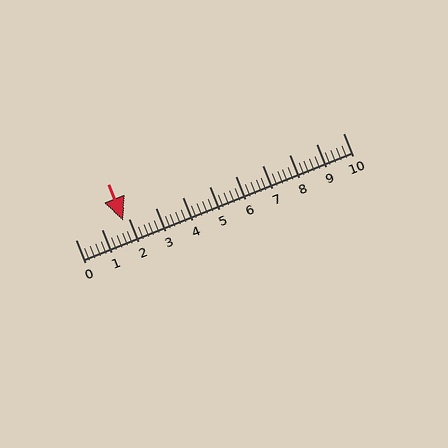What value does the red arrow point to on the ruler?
The red arrow points to approximately 1.8.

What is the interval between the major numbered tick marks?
The major tick marks are spaced 1 units apart.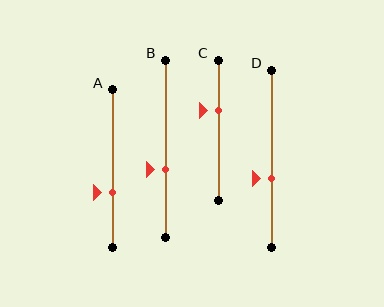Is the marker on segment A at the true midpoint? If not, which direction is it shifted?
No, the marker on segment A is shifted downward by about 15% of the segment length.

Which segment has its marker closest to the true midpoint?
Segment D has its marker closest to the true midpoint.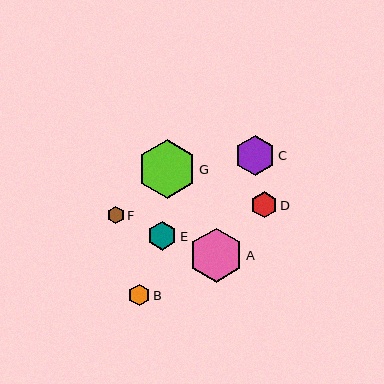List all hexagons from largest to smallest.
From largest to smallest: G, A, C, E, D, B, F.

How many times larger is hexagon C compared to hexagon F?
Hexagon C is approximately 2.4 times the size of hexagon F.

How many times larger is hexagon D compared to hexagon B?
Hexagon D is approximately 1.2 times the size of hexagon B.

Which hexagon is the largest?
Hexagon G is the largest with a size of approximately 59 pixels.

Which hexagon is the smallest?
Hexagon F is the smallest with a size of approximately 17 pixels.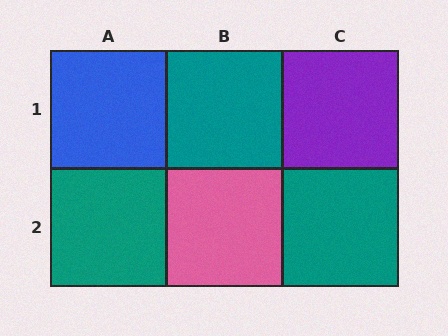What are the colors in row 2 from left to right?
Teal, pink, teal.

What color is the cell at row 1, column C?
Purple.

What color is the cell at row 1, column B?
Teal.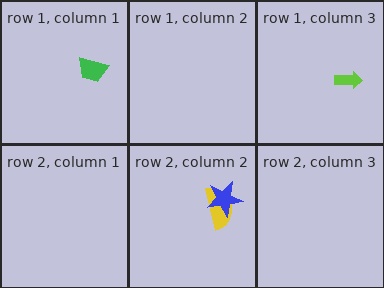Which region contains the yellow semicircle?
The row 2, column 2 region.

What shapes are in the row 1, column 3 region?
The lime arrow.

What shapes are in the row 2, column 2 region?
The yellow semicircle, the blue star.